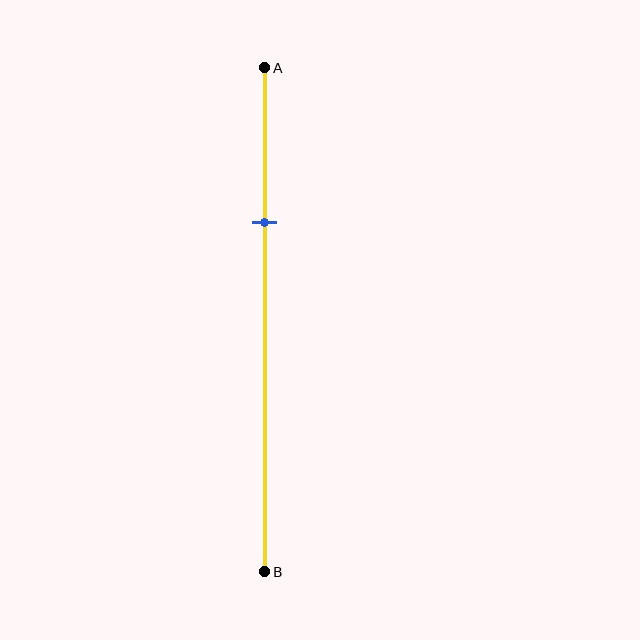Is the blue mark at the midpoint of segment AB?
No, the mark is at about 30% from A, not at the 50% midpoint.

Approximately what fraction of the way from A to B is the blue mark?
The blue mark is approximately 30% of the way from A to B.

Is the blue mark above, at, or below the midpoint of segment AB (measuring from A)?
The blue mark is above the midpoint of segment AB.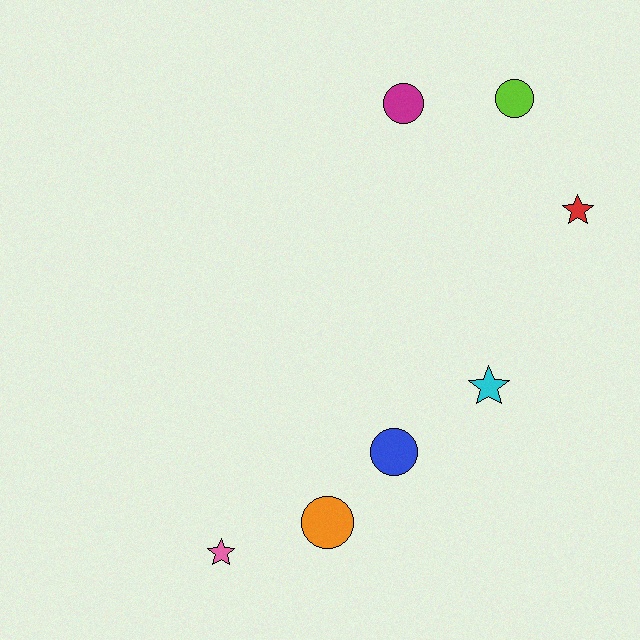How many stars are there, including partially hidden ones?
There are 3 stars.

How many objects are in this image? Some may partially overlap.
There are 7 objects.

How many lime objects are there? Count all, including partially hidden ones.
There is 1 lime object.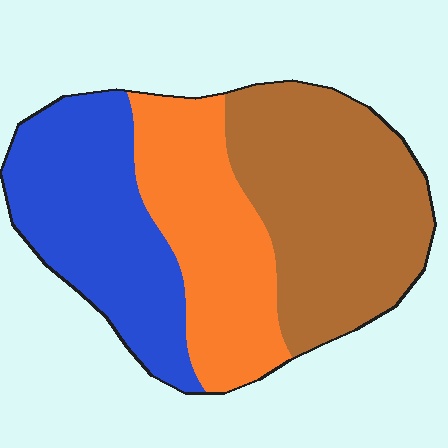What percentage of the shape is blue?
Blue takes up between a sixth and a third of the shape.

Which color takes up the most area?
Brown, at roughly 40%.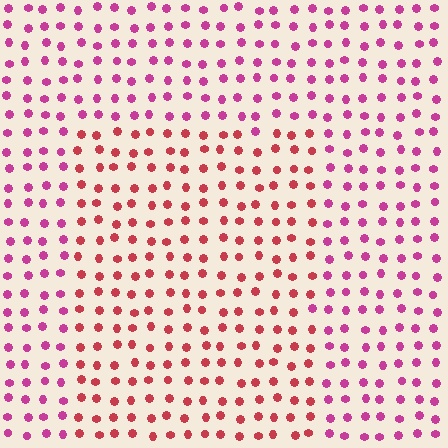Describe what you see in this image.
The image is filled with small magenta elements in a uniform arrangement. A rectangle-shaped region is visible where the elements are tinted to a slightly different hue, forming a subtle color boundary.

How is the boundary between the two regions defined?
The boundary is defined purely by a slight shift in hue (about 34 degrees). Spacing, size, and orientation are identical on both sides.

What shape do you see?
I see a rectangle.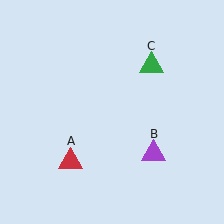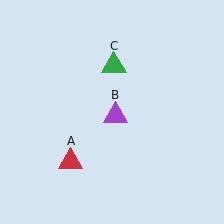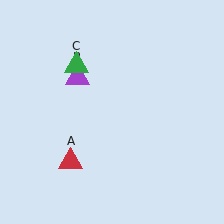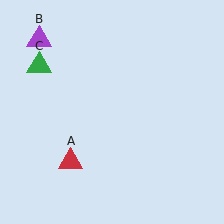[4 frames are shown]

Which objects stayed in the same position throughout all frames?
Red triangle (object A) remained stationary.